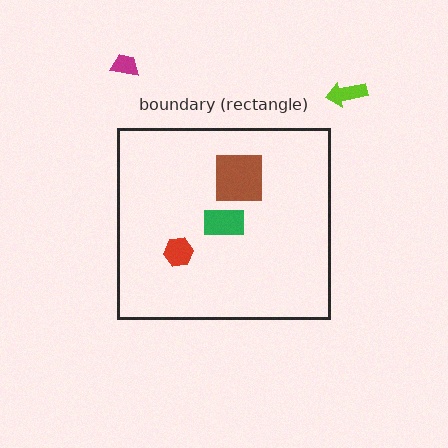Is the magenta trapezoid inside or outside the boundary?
Outside.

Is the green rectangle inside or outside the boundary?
Inside.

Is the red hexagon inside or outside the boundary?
Inside.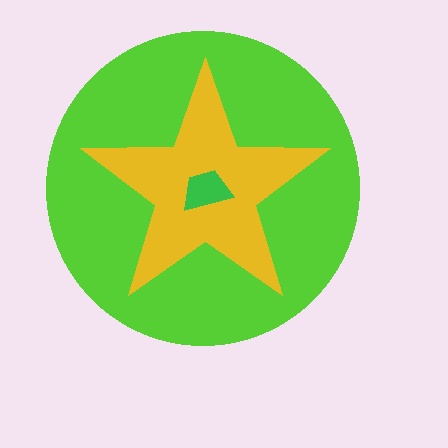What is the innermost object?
The green trapezoid.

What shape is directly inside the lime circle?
The yellow star.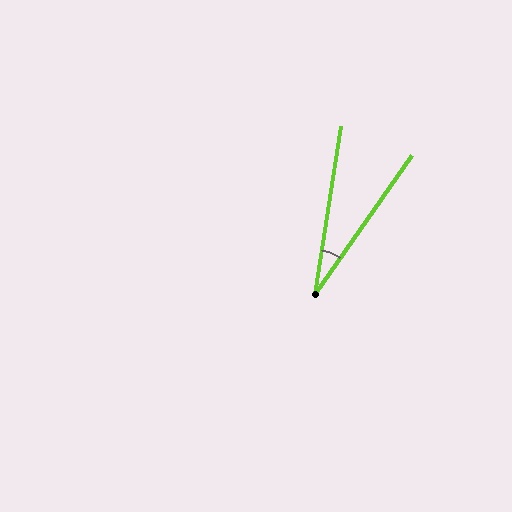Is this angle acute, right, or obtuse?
It is acute.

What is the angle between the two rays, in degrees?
Approximately 26 degrees.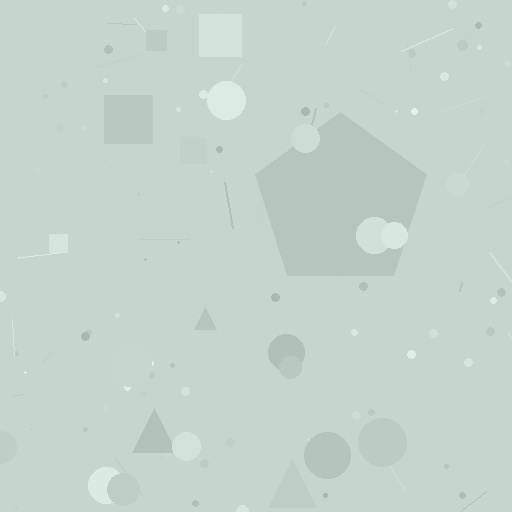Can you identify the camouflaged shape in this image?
The camouflaged shape is a pentagon.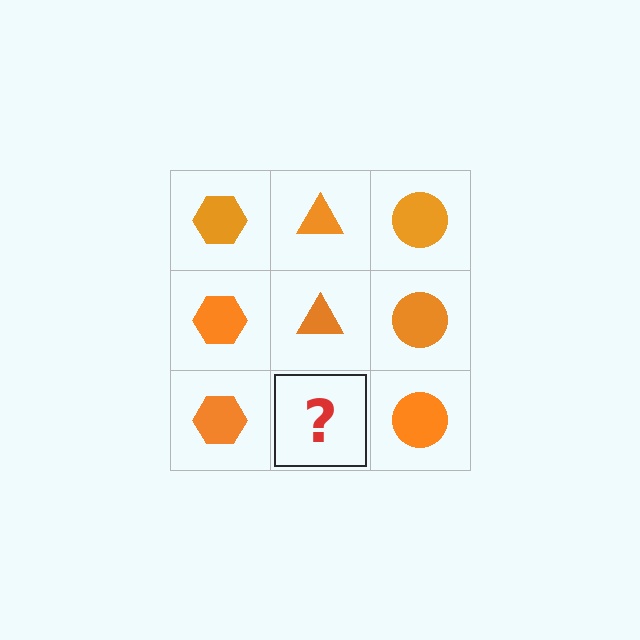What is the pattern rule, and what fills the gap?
The rule is that each column has a consistent shape. The gap should be filled with an orange triangle.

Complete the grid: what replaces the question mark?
The question mark should be replaced with an orange triangle.